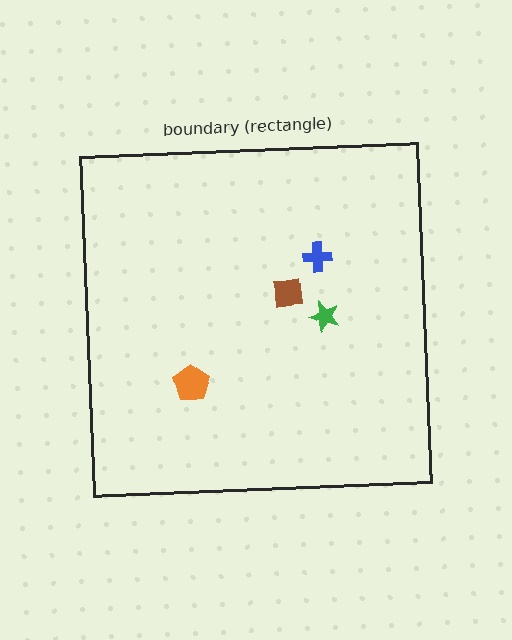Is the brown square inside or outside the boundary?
Inside.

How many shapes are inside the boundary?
4 inside, 0 outside.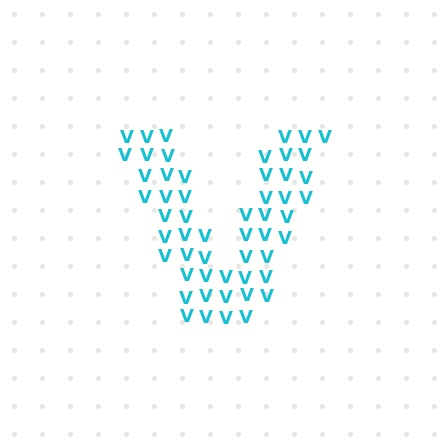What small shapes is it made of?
It is made of small letter V's.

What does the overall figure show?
The overall figure shows the letter V.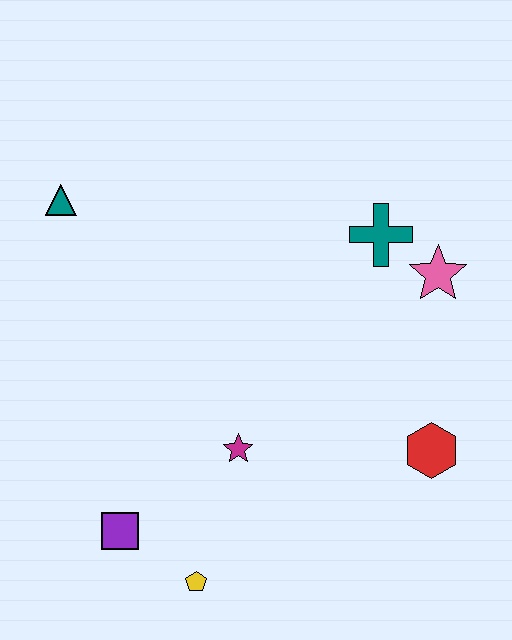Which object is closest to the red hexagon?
The pink star is closest to the red hexagon.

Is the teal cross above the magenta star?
Yes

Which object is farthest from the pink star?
The purple square is farthest from the pink star.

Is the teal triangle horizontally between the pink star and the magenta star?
No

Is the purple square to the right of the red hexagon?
No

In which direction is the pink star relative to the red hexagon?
The pink star is above the red hexagon.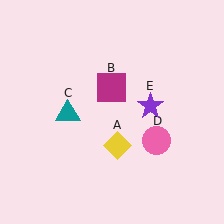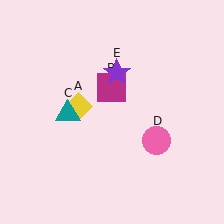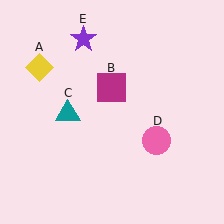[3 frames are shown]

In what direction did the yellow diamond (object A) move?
The yellow diamond (object A) moved up and to the left.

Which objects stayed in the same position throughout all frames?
Magenta square (object B) and teal triangle (object C) and pink circle (object D) remained stationary.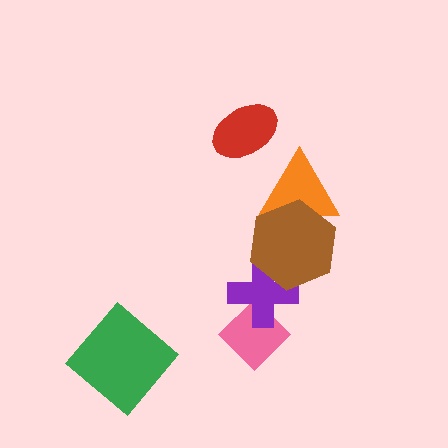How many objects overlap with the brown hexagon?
2 objects overlap with the brown hexagon.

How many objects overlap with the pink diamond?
1 object overlaps with the pink diamond.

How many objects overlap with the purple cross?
2 objects overlap with the purple cross.